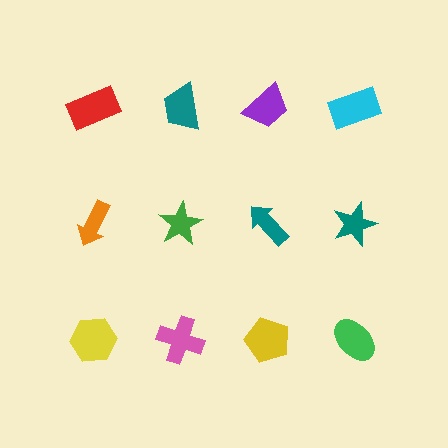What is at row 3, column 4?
A green ellipse.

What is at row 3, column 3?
A yellow pentagon.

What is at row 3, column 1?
A yellow hexagon.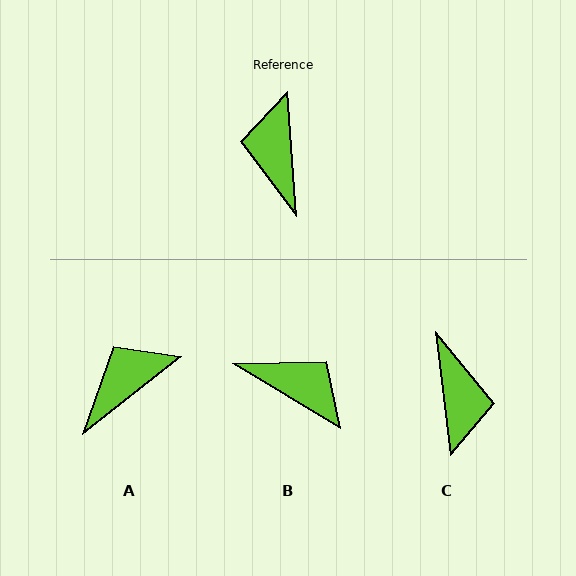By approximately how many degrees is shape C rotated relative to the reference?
Approximately 177 degrees clockwise.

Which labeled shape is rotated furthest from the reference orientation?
C, about 177 degrees away.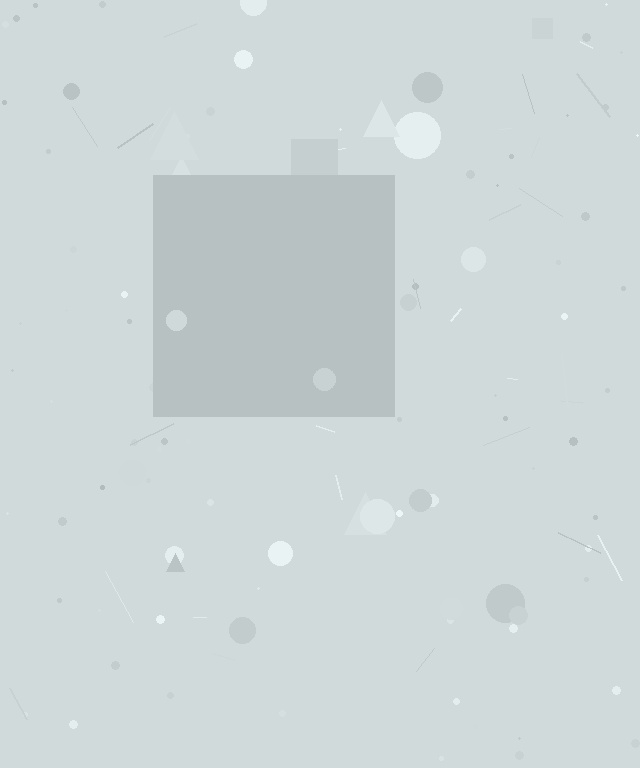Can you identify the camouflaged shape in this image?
The camouflaged shape is a square.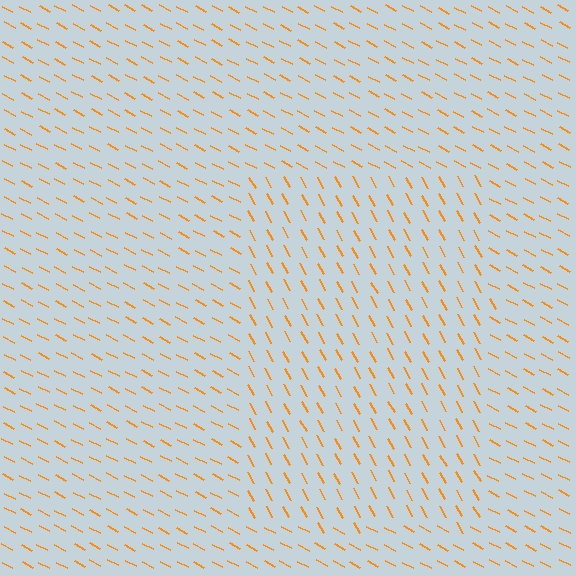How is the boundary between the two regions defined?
The boundary is defined purely by a change in line orientation (approximately 34 degrees difference). All lines are the same color and thickness.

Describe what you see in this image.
The image is filled with small orange line segments. A rectangle region in the image has lines oriented differently from the surrounding lines, creating a visible texture boundary.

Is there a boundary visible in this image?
Yes, there is a texture boundary formed by a change in line orientation.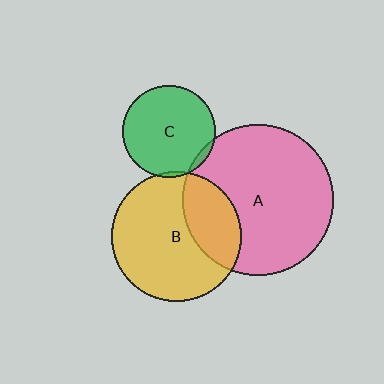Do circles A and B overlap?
Yes.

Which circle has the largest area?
Circle A (pink).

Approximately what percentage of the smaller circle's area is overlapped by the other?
Approximately 30%.